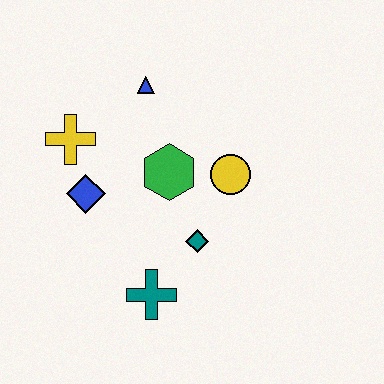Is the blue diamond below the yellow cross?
Yes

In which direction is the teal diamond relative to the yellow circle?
The teal diamond is below the yellow circle.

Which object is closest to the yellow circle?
The green hexagon is closest to the yellow circle.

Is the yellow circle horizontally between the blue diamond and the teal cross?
No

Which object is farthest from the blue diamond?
The yellow circle is farthest from the blue diamond.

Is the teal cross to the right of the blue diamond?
Yes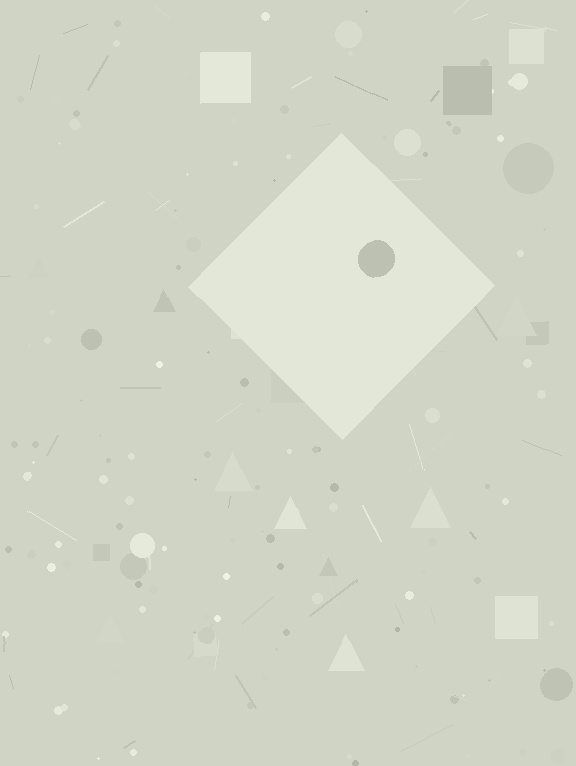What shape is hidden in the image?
A diamond is hidden in the image.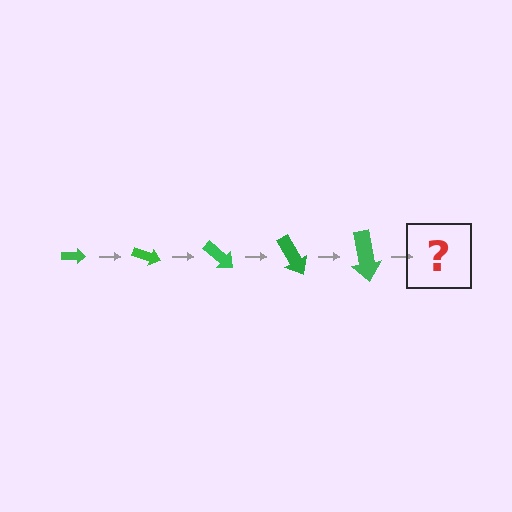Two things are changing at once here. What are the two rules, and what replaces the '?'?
The two rules are that the arrow grows larger each step and it rotates 20 degrees each step. The '?' should be an arrow, larger than the previous one and rotated 100 degrees from the start.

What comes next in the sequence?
The next element should be an arrow, larger than the previous one and rotated 100 degrees from the start.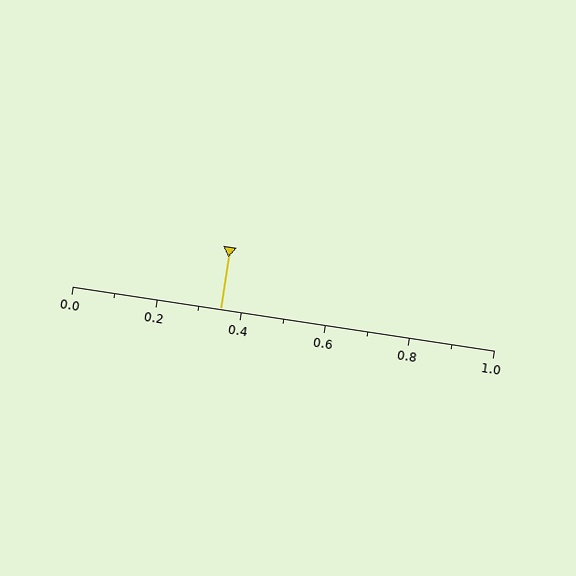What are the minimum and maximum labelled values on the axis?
The axis runs from 0.0 to 1.0.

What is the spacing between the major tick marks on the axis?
The major ticks are spaced 0.2 apart.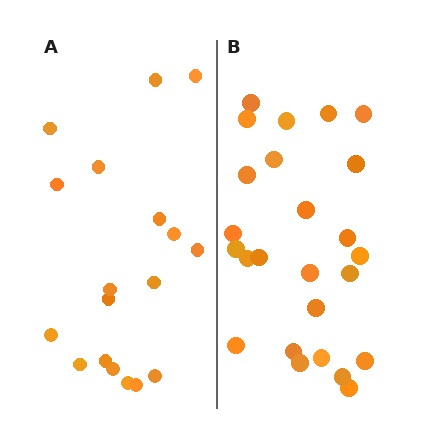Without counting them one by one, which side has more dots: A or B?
Region B (the right region) has more dots.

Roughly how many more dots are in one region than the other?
Region B has roughly 8 or so more dots than region A.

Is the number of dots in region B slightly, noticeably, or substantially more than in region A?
Region B has noticeably more, but not dramatically so. The ratio is roughly 1.4 to 1.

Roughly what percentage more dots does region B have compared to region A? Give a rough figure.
About 40% more.